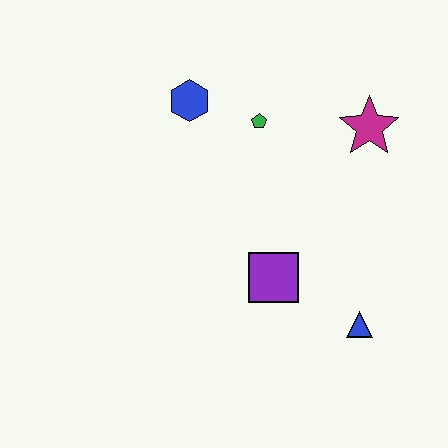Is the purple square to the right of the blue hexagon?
Yes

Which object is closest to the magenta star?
The green pentagon is closest to the magenta star.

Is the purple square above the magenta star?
No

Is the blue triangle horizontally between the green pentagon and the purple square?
No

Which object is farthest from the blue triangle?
The blue hexagon is farthest from the blue triangle.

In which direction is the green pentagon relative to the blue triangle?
The green pentagon is above the blue triangle.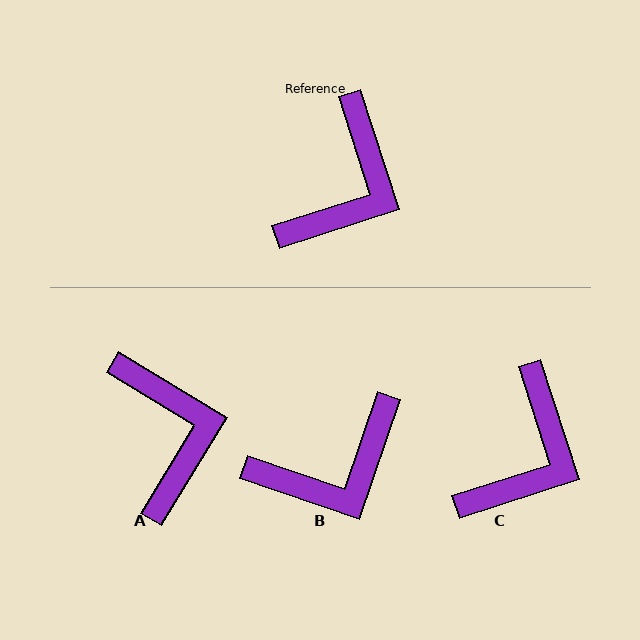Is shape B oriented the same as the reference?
No, it is off by about 37 degrees.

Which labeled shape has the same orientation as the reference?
C.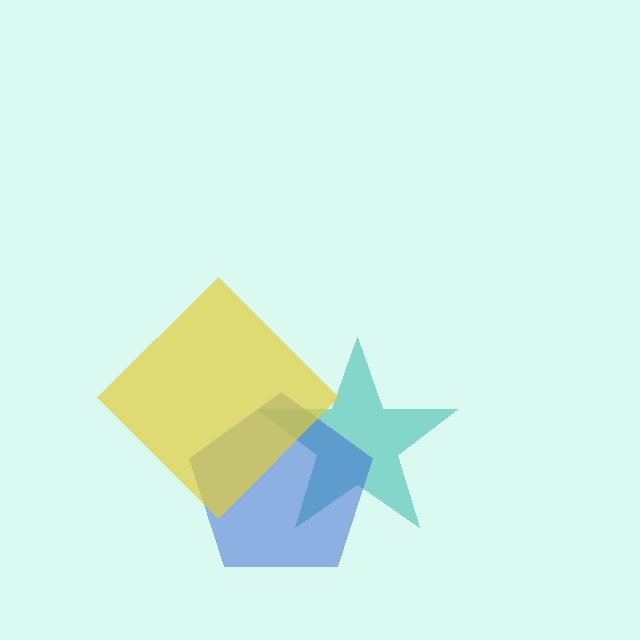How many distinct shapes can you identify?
There are 3 distinct shapes: a teal star, a blue pentagon, a yellow diamond.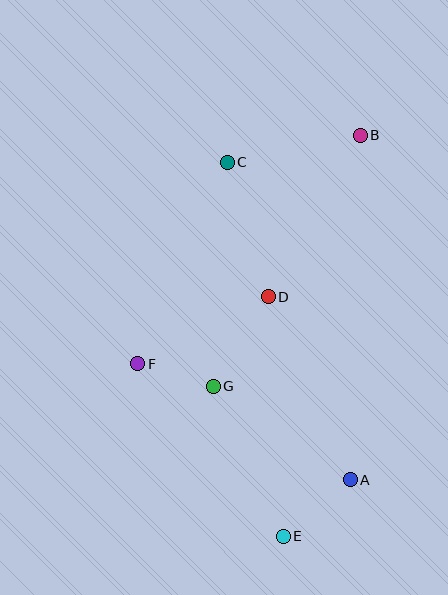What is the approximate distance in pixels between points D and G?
The distance between D and G is approximately 105 pixels.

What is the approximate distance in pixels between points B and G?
The distance between B and G is approximately 291 pixels.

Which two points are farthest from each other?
Points B and E are farthest from each other.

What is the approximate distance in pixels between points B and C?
The distance between B and C is approximately 136 pixels.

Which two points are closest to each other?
Points F and G are closest to each other.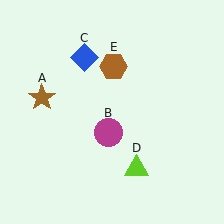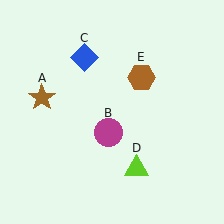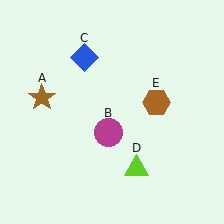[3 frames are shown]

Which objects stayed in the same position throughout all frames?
Brown star (object A) and magenta circle (object B) and blue diamond (object C) and lime triangle (object D) remained stationary.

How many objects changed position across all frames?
1 object changed position: brown hexagon (object E).